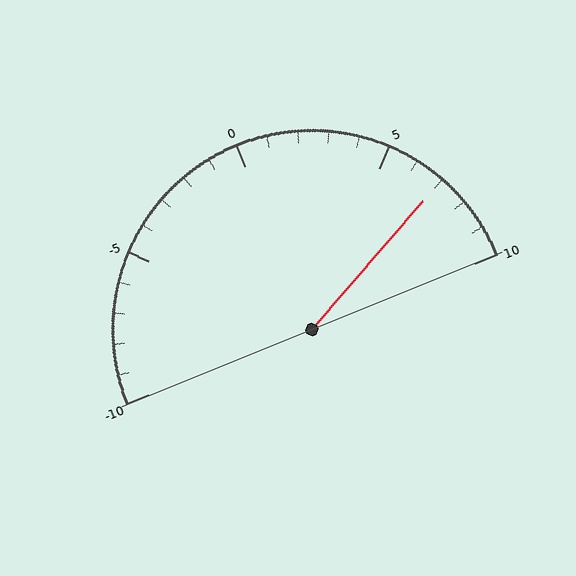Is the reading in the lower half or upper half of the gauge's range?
The reading is in the upper half of the range (-10 to 10).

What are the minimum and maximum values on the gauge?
The gauge ranges from -10 to 10.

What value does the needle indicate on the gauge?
The needle indicates approximately 7.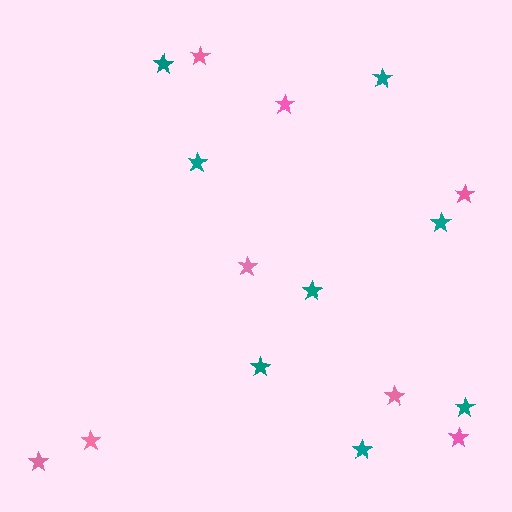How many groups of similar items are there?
There are 2 groups: one group of teal stars (8) and one group of pink stars (8).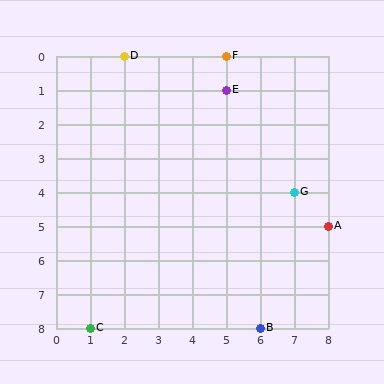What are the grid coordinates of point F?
Point F is at grid coordinates (5, 0).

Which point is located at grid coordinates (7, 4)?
Point G is at (7, 4).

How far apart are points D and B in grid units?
Points D and B are 4 columns and 8 rows apart (about 8.9 grid units diagonally).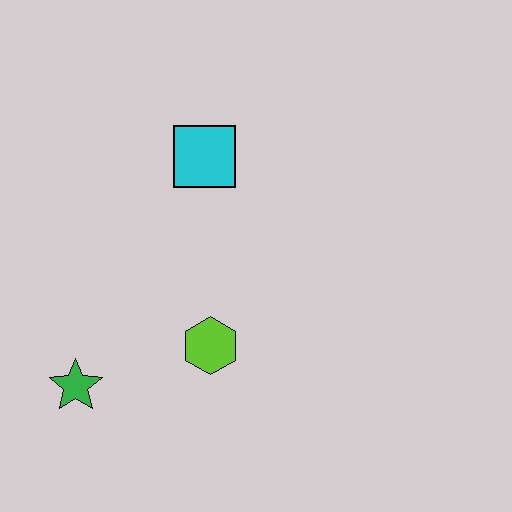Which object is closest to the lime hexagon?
The green star is closest to the lime hexagon.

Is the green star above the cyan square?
No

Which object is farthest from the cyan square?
The green star is farthest from the cyan square.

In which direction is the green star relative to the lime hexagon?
The green star is to the left of the lime hexagon.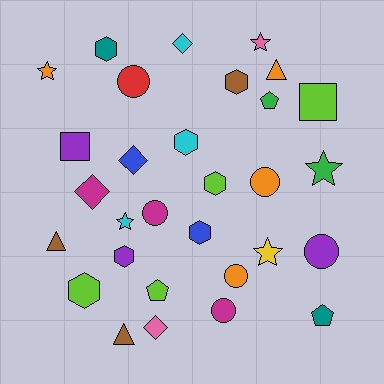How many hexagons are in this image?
There are 7 hexagons.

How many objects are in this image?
There are 30 objects.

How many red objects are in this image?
There is 1 red object.